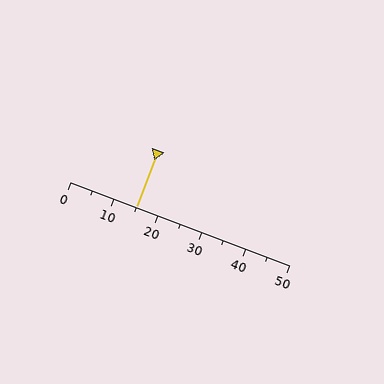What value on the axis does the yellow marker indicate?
The marker indicates approximately 15.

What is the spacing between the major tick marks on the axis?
The major ticks are spaced 10 apart.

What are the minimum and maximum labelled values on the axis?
The axis runs from 0 to 50.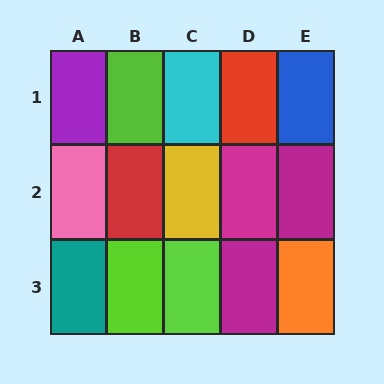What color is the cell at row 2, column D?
Magenta.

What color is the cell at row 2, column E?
Magenta.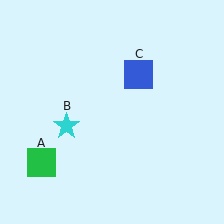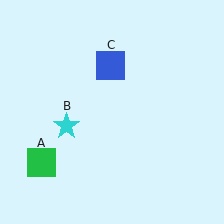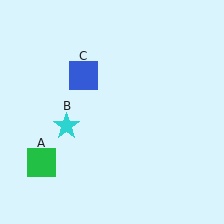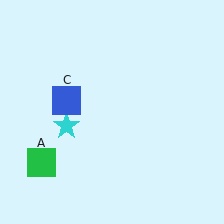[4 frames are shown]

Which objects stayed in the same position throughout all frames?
Green square (object A) and cyan star (object B) remained stationary.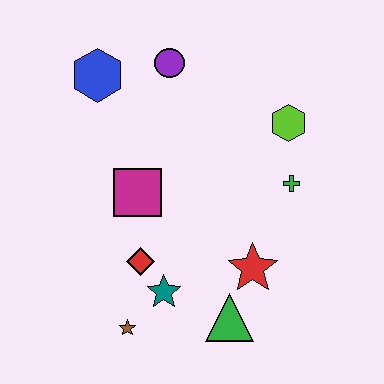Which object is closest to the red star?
The green triangle is closest to the red star.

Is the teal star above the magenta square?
No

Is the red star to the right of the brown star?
Yes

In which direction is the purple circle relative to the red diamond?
The purple circle is above the red diamond.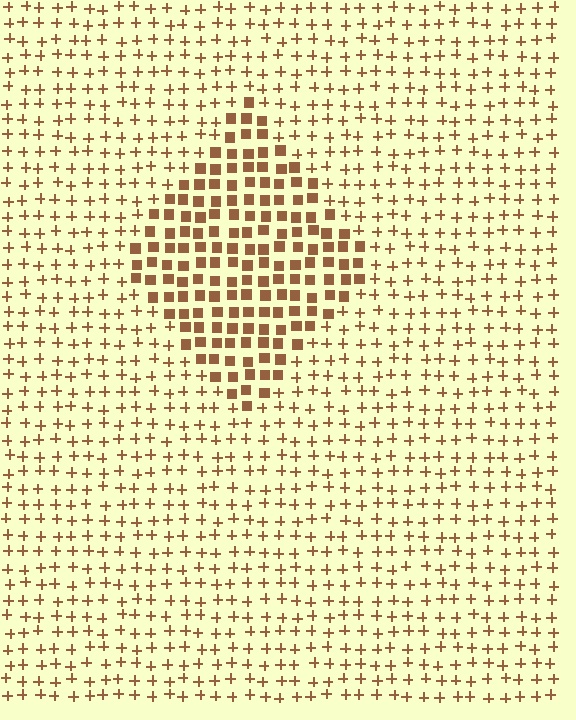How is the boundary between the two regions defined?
The boundary is defined by a change in element shape: squares inside vs. plus signs outside. All elements share the same color and spacing.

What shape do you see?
I see a diamond.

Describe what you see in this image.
The image is filled with small brown elements arranged in a uniform grid. A diamond-shaped region contains squares, while the surrounding area contains plus signs. The boundary is defined purely by the change in element shape.